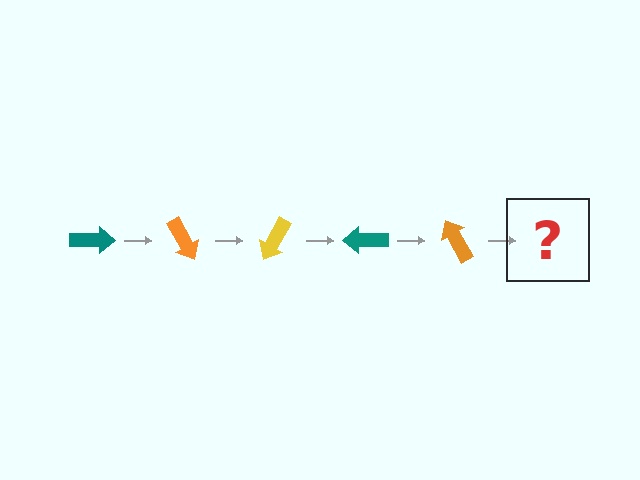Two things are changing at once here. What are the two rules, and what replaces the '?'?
The two rules are that it rotates 60 degrees each step and the color cycles through teal, orange, and yellow. The '?' should be a yellow arrow, rotated 300 degrees from the start.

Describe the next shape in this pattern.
It should be a yellow arrow, rotated 300 degrees from the start.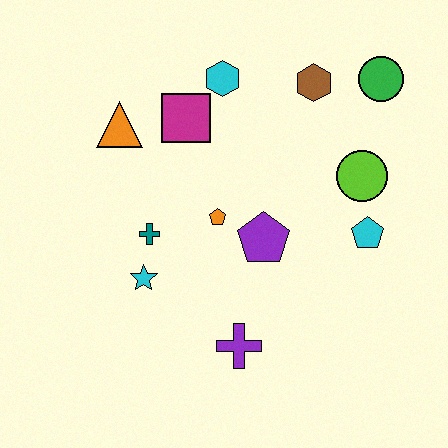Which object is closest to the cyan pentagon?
The lime circle is closest to the cyan pentagon.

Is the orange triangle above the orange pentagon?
Yes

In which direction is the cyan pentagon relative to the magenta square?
The cyan pentagon is to the right of the magenta square.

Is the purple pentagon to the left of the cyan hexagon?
No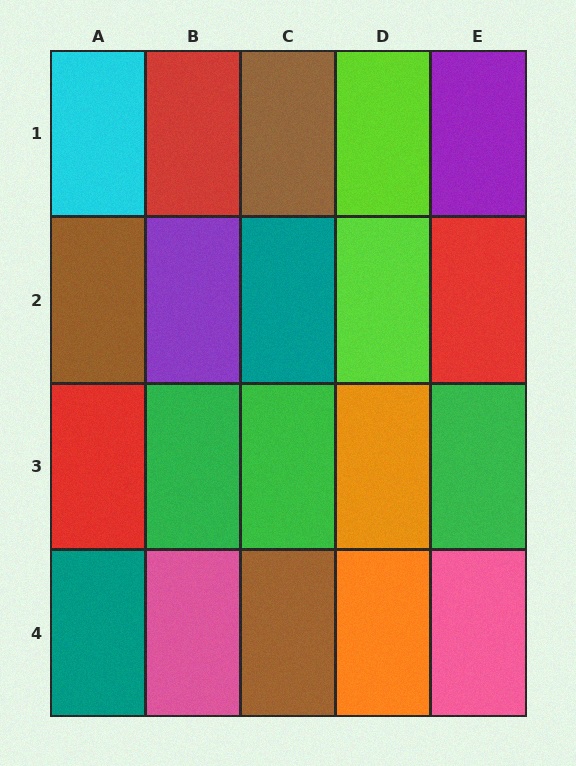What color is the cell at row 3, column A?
Red.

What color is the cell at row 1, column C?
Brown.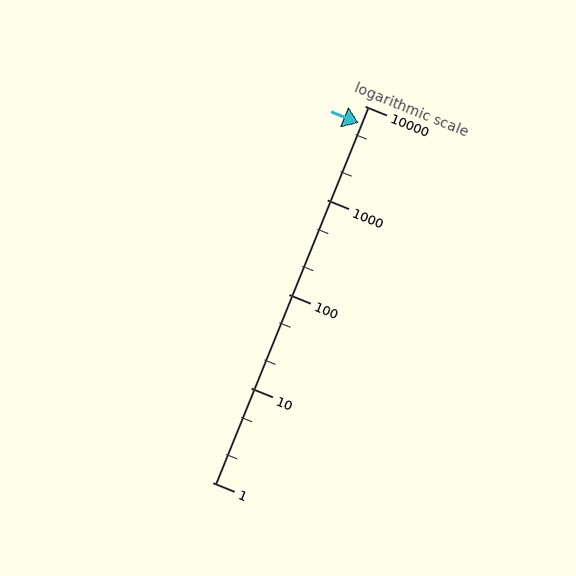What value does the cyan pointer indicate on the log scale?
The pointer indicates approximately 6600.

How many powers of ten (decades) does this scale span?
The scale spans 4 decades, from 1 to 10000.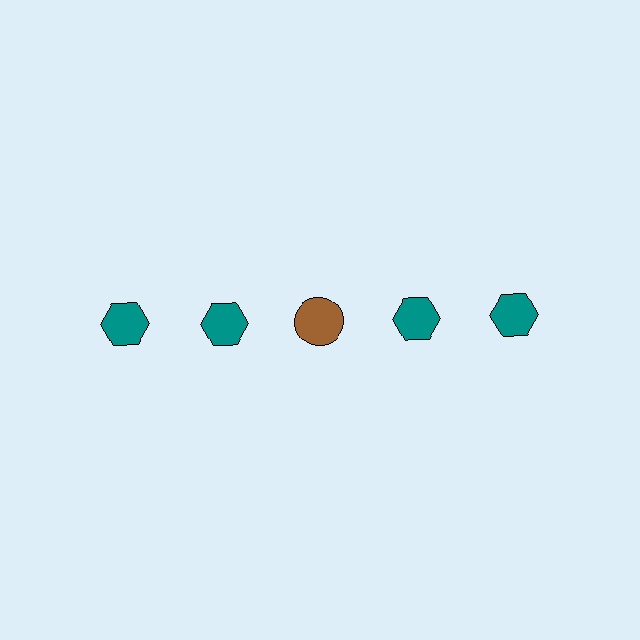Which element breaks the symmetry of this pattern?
The brown circle in the top row, center column breaks the symmetry. All other shapes are teal hexagons.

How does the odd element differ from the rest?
It differs in both color (brown instead of teal) and shape (circle instead of hexagon).